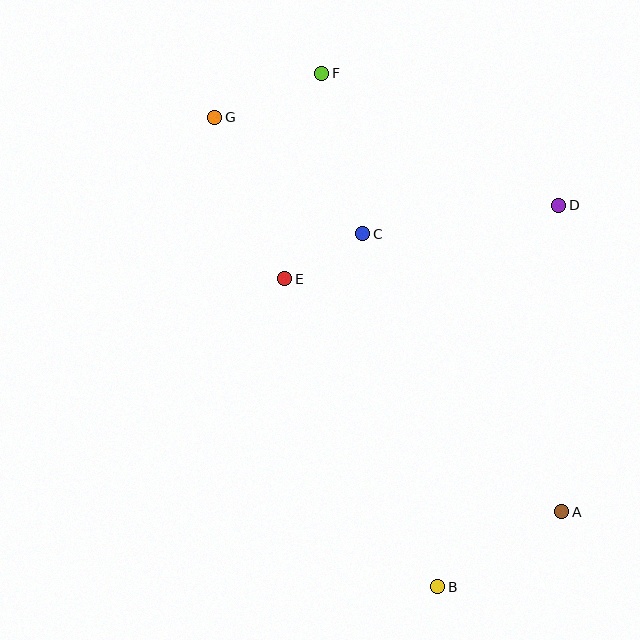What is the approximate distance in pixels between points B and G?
The distance between B and G is approximately 520 pixels.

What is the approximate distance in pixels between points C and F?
The distance between C and F is approximately 166 pixels.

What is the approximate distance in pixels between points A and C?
The distance between A and C is approximately 342 pixels.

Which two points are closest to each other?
Points C and E are closest to each other.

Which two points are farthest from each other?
Points B and F are farthest from each other.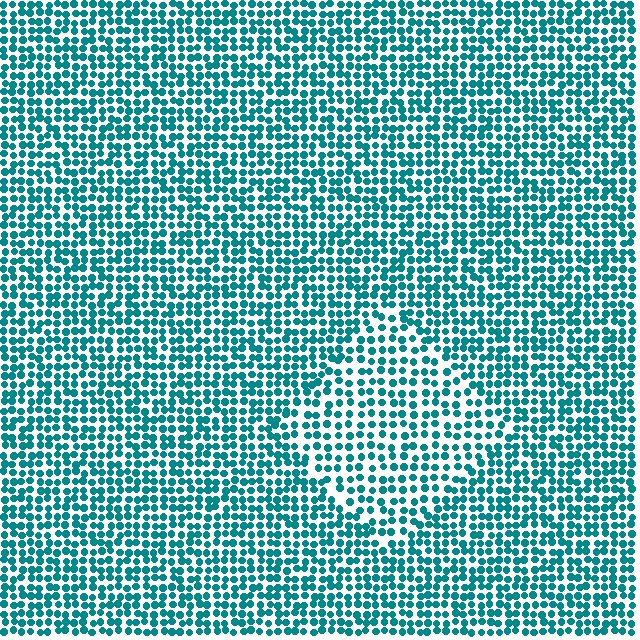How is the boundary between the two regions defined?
The boundary is defined by a change in element density (approximately 1.5x ratio). All elements are the same color, size, and shape.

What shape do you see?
I see a diamond.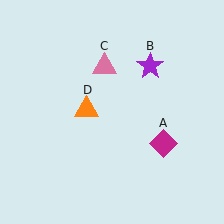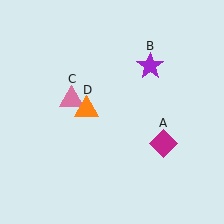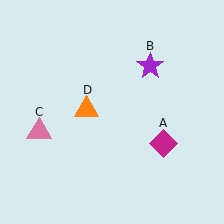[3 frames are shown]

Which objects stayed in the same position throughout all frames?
Magenta diamond (object A) and purple star (object B) and orange triangle (object D) remained stationary.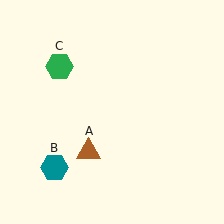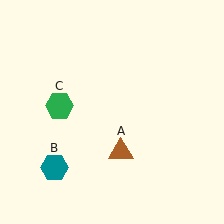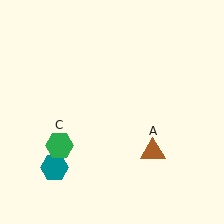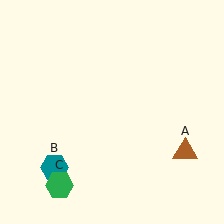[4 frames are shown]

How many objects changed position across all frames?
2 objects changed position: brown triangle (object A), green hexagon (object C).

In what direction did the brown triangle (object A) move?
The brown triangle (object A) moved right.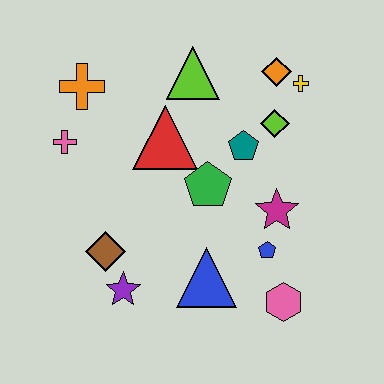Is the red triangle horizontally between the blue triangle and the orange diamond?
No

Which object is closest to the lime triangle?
The red triangle is closest to the lime triangle.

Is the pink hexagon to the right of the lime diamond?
Yes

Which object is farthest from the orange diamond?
The purple star is farthest from the orange diamond.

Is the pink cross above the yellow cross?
No